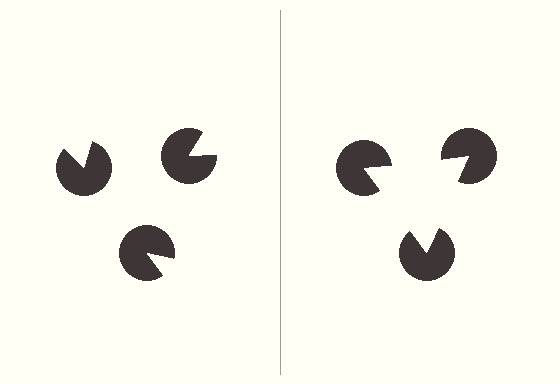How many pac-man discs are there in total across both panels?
6 — 3 on each side.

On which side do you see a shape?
An illusory triangle appears on the right side. On the left side the wedge cuts are rotated, so no coherent shape forms.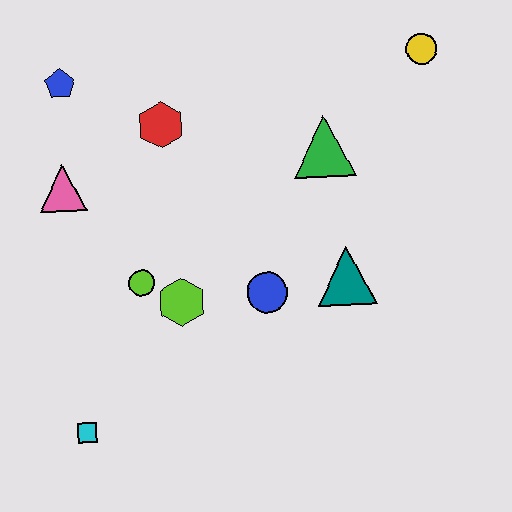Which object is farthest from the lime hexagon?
The yellow circle is farthest from the lime hexagon.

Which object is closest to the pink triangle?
The blue pentagon is closest to the pink triangle.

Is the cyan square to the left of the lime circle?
Yes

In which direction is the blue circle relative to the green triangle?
The blue circle is below the green triangle.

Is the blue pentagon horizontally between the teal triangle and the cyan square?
No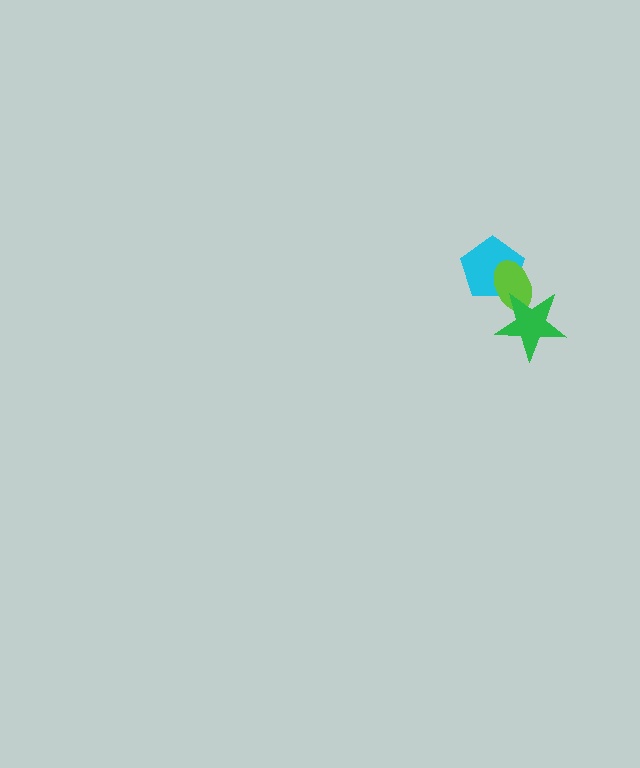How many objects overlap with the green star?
1 object overlaps with the green star.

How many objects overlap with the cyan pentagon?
1 object overlaps with the cyan pentagon.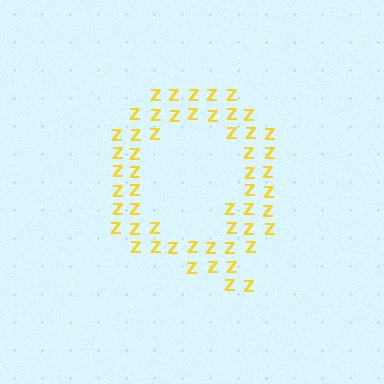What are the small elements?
The small elements are letter Z's.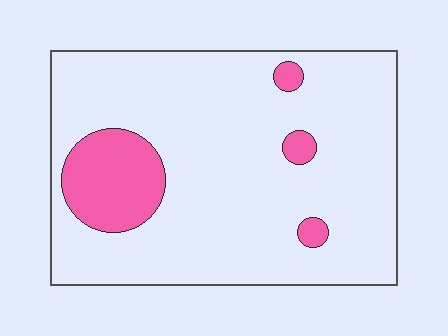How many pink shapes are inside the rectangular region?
4.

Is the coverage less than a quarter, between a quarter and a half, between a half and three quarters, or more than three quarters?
Less than a quarter.